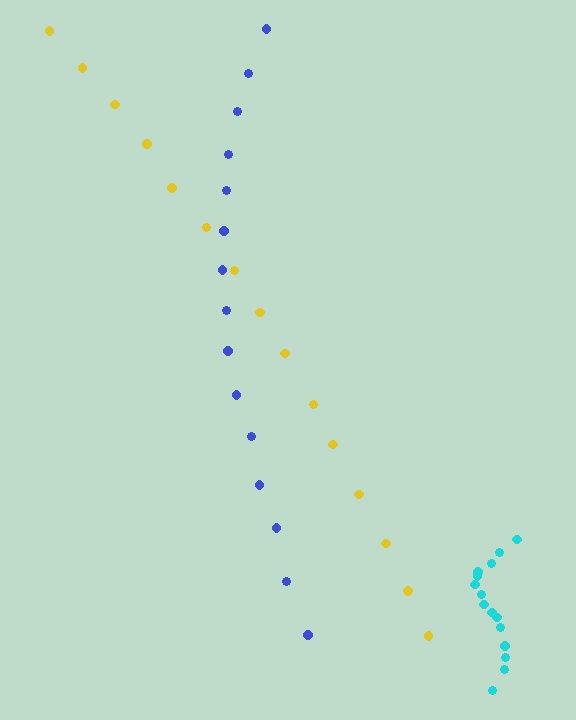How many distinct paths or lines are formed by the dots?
There are 3 distinct paths.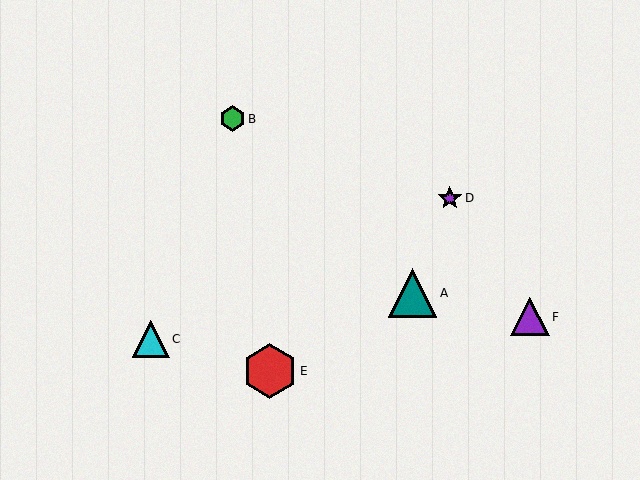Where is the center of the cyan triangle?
The center of the cyan triangle is at (151, 339).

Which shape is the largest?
The red hexagon (labeled E) is the largest.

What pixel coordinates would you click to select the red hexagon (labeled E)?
Click at (270, 371) to select the red hexagon E.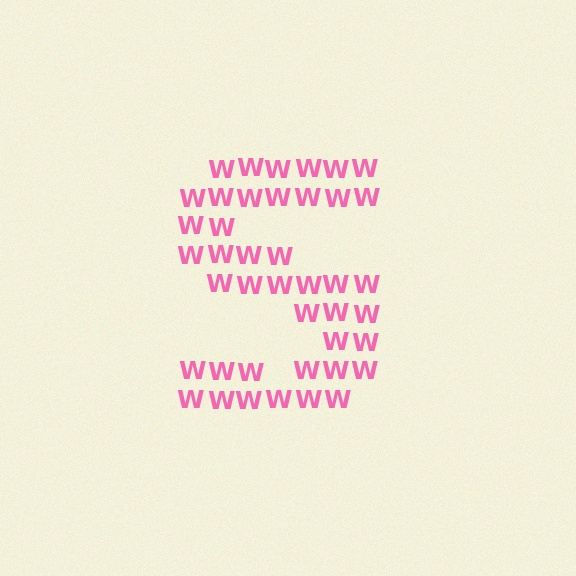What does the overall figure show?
The overall figure shows the letter S.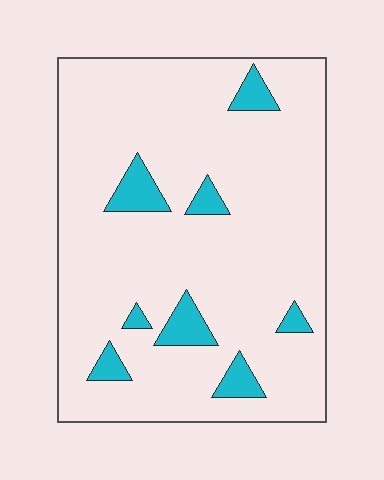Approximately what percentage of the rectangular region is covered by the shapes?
Approximately 10%.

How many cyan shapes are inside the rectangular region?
8.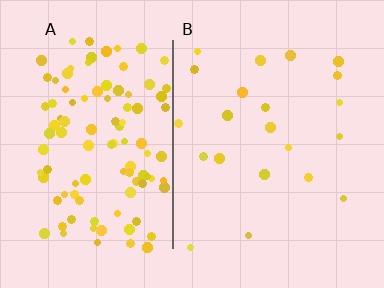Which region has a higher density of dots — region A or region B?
A (the left).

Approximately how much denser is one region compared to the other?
Approximately 5.0× — region A over region B.